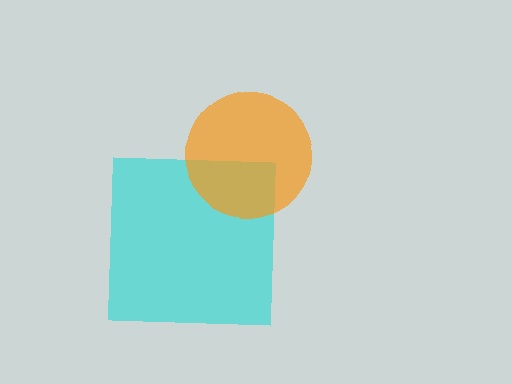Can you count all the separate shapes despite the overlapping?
Yes, there are 2 separate shapes.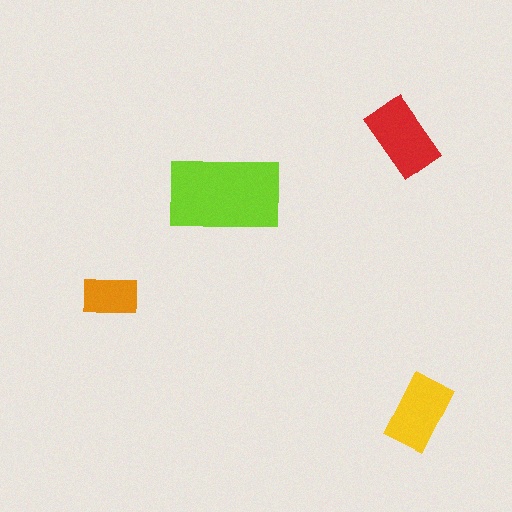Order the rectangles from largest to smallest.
the lime one, the red one, the yellow one, the orange one.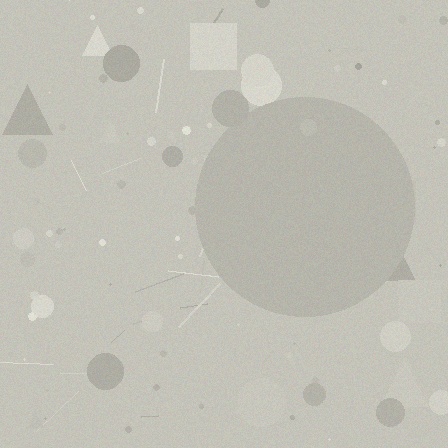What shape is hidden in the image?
A circle is hidden in the image.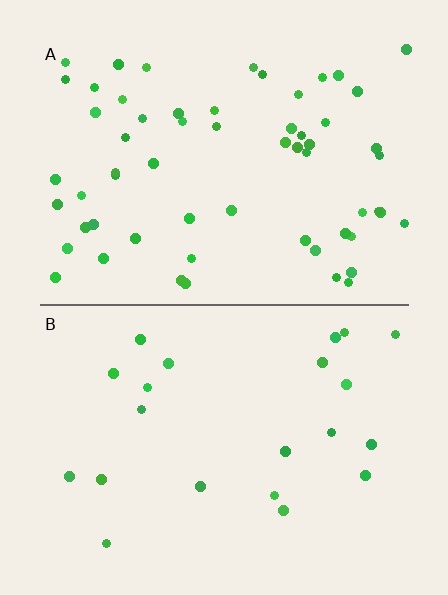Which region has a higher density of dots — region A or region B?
A (the top).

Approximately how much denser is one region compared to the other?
Approximately 2.7× — region A over region B.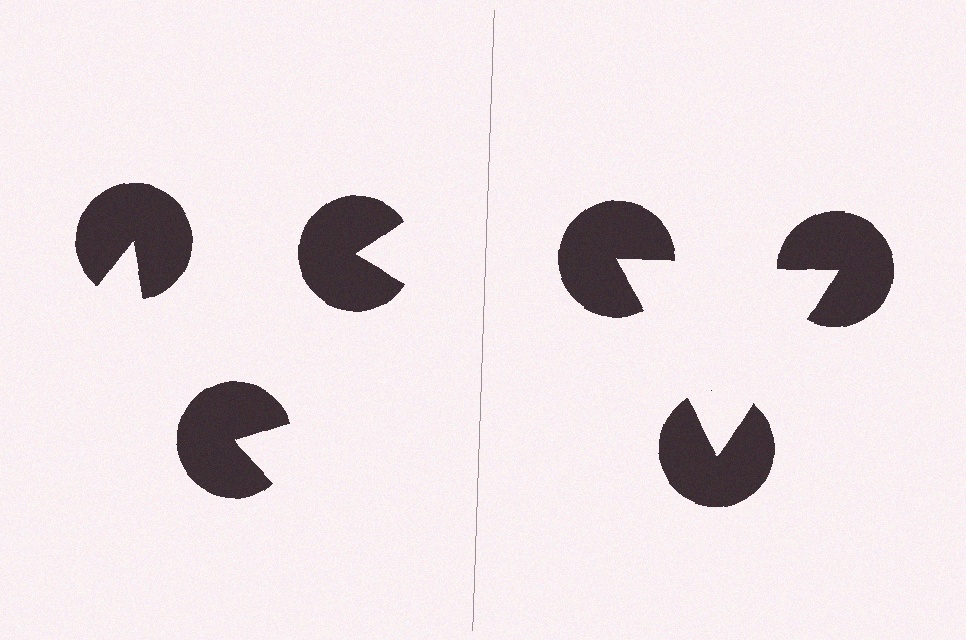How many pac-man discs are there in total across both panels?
6 — 3 on each side.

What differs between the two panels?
The pac-man discs are positioned identically on both sides; only the wedge orientations differ. On the right they align to a triangle; on the left they are misaligned.